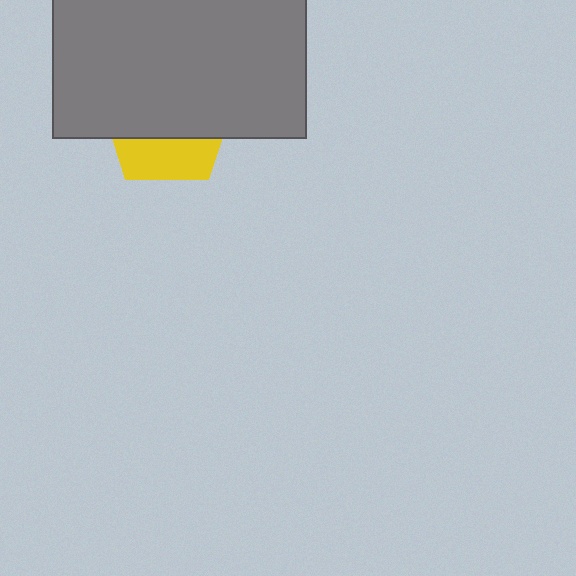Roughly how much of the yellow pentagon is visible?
A small part of it is visible (roughly 33%).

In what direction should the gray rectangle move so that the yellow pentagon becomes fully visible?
The gray rectangle should move up. That is the shortest direction to clear the overlap and leave the yellow pentagon fully visible.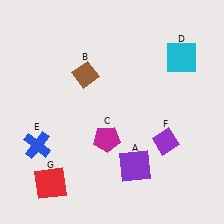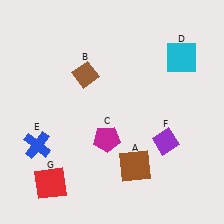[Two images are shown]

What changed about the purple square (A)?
In Image 1, A is purple. In Image 2, it changed to brown.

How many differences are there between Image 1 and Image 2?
There is 1 difference between the two images.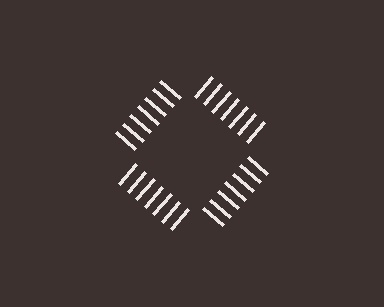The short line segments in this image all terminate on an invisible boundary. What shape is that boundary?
An illusory square — the line segments terminate on its edges but no continuous stroke is drawn.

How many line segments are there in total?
28 — 7 along each of the 4 edges.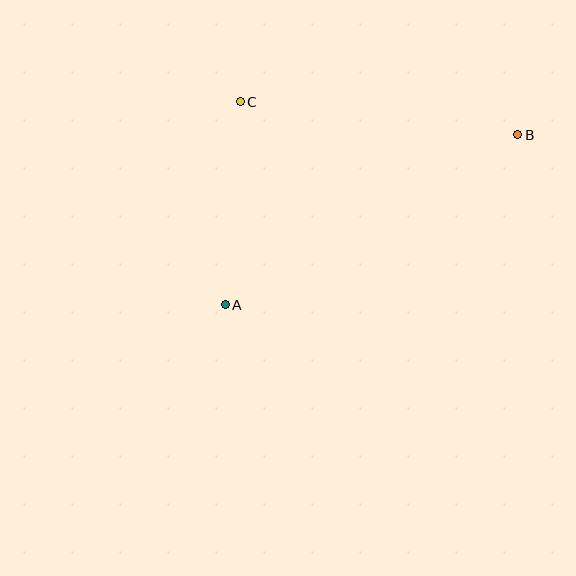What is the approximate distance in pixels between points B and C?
The distance between B and C is approximately 280 pixels.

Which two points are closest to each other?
Points A and C are closest to each other.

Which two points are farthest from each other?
Points A and B are farthest from each other.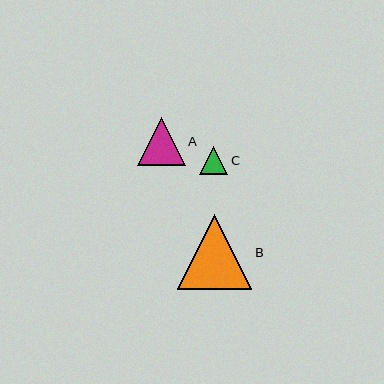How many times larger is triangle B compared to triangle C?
Triangle B is approximately 2.6 times the size of triangle C.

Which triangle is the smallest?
Triangle C is the smallest with a size of approximately 29 pixels.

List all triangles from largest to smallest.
From largest to smallest: B, A, C.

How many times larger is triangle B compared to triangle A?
Triangle B is approximately 1.5 times the size of triangle A.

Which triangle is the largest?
Triangle B is the largest with a size of approximately 74 pixels.